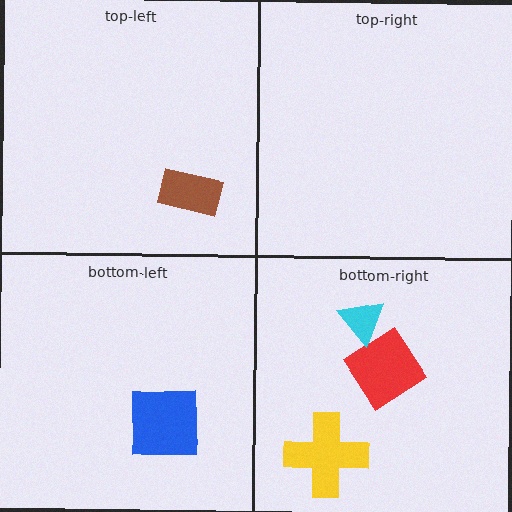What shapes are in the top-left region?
The brown rectangle.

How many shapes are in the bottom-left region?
1.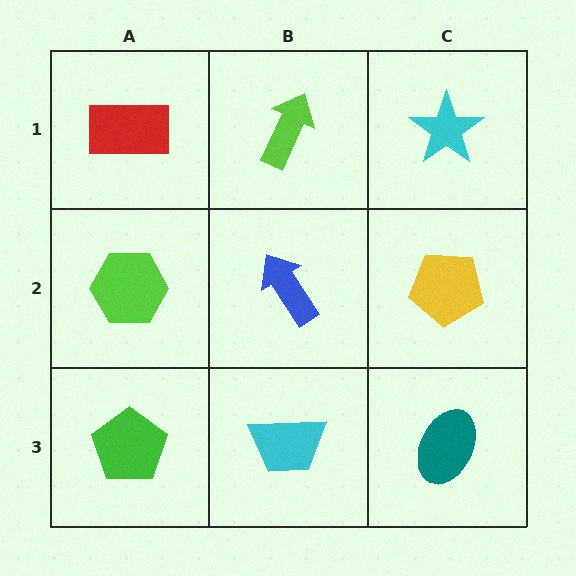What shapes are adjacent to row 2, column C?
A cyan star (row 1, column C), a teal ellipse (row 3, column C), a blue arrow (row 2, column B).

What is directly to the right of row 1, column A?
A lime arrow.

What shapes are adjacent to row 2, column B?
A lime arrow (row 1, column B), a cyan trapezoid (row 3, column B), a lime hexagon (row 2, column A), a yellow pentagon (row 2, column C).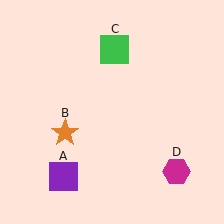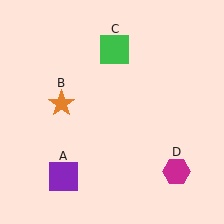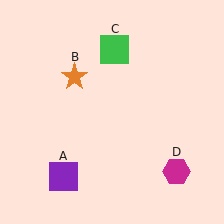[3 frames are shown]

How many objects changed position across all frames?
1 object changed position: orange star (object B).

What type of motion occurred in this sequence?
The orange star (object B) rotated clockwise around the center of the scene.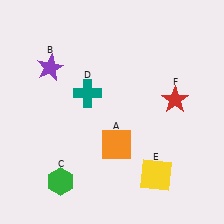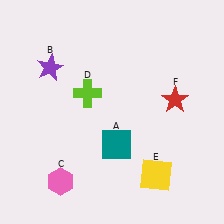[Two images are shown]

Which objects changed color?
A changed from orange to teal. C changed from green to pink. D changed from teal to lime.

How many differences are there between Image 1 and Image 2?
There are 3 differences between the two images.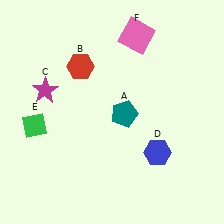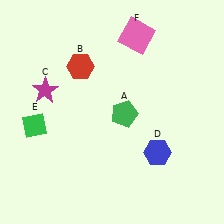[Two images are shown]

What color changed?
The pentagon (A) changed from teal in Image 1 to green in Image 2.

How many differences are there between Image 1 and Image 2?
There is 1 difference between the two images.